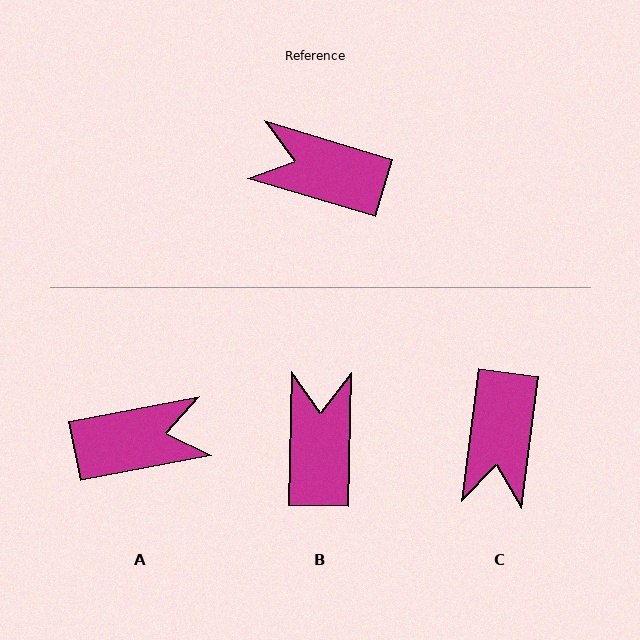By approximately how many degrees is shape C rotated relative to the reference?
Approximately 100 degrees counter-clockwise.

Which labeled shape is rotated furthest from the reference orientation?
A, about 152 degrees away.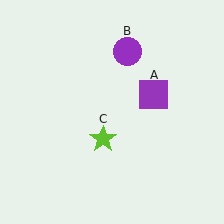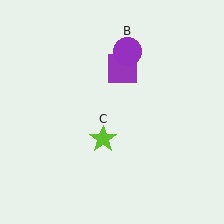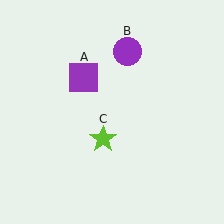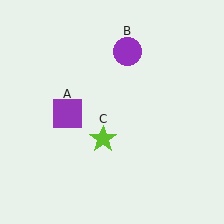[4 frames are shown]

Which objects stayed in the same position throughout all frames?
Purple circle (object B) and lime star (object C) remained stationary.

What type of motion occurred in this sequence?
The purple square (object A) rotated counterclockwise around the center of the scene.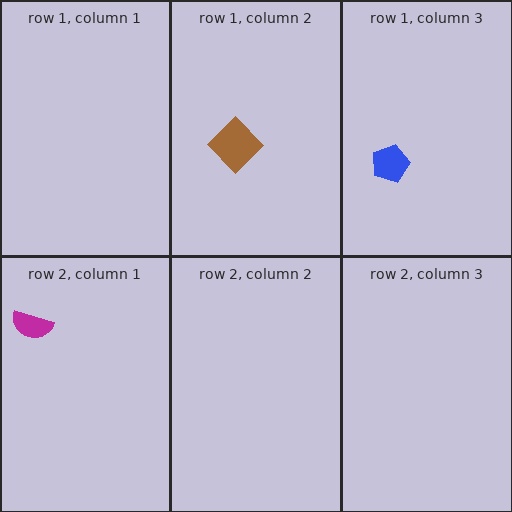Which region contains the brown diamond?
The row 1, column 2 region.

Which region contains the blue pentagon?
The row 1, column 3 region.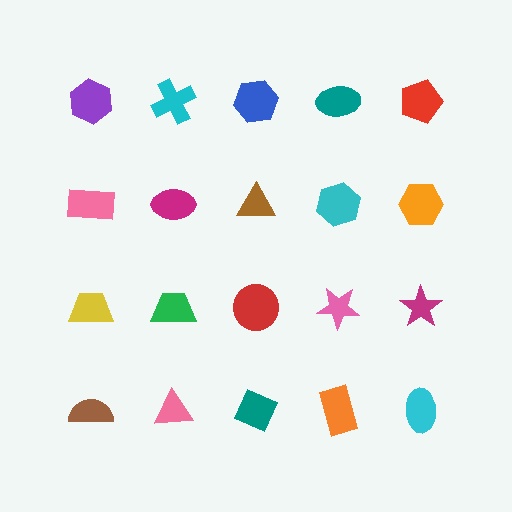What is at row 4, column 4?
An orange rectangle.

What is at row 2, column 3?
A brown triangle.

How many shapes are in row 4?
5 shapes.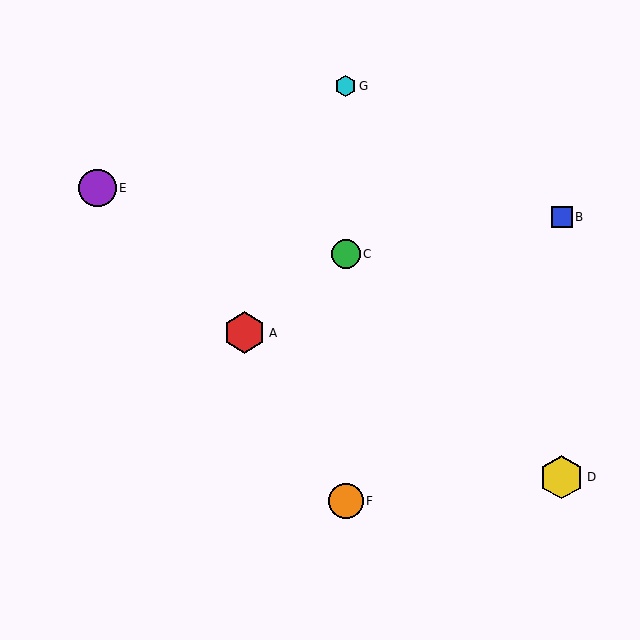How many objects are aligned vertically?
3 objects (C, F, G) are aligned vertically.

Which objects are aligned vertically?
Objects C, F, G are aligned vertically.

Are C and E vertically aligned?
No, C is at x≈346 and E is at x≈97.